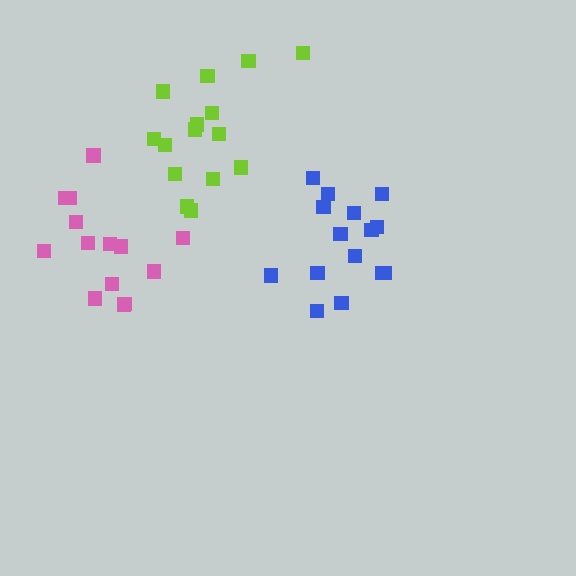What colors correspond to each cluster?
The clusters are colored: pink, blue, lime.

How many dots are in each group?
Group 1: 14 dots, Group 2: 15 dots, Group 3: 15 dots (44 total).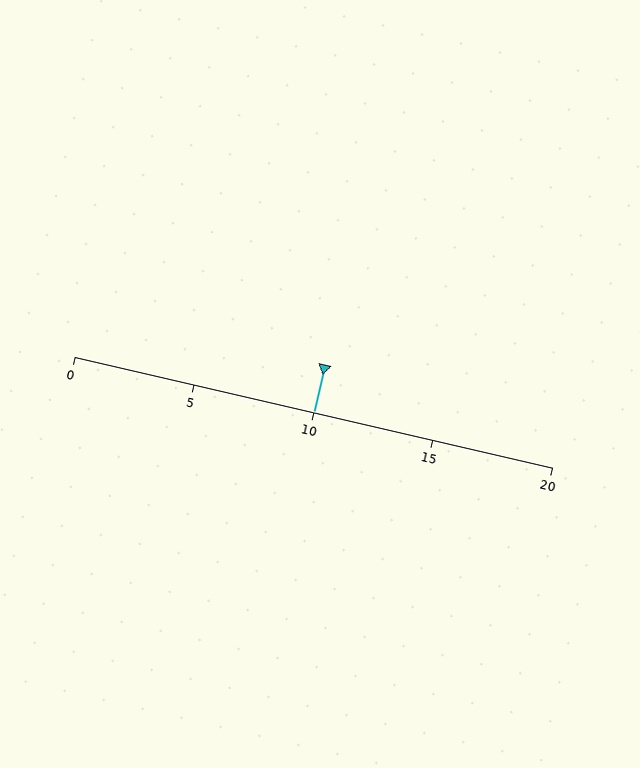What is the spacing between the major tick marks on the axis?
The major ticks are spaced 5 apart.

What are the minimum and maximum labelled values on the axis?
The axis runs from 0 to 20.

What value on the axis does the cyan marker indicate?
The marker indicates approximately 10.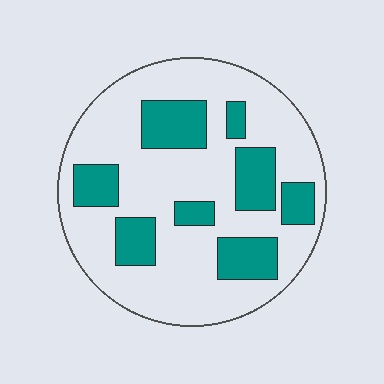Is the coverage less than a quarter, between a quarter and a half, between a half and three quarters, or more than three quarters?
Between a quarter and a half.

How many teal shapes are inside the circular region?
8.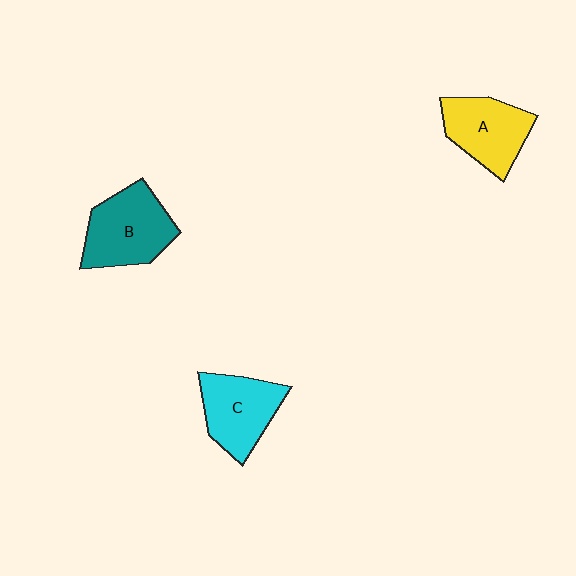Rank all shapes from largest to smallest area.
From largest to smallest: B (teal), C (cyan), A (yellow).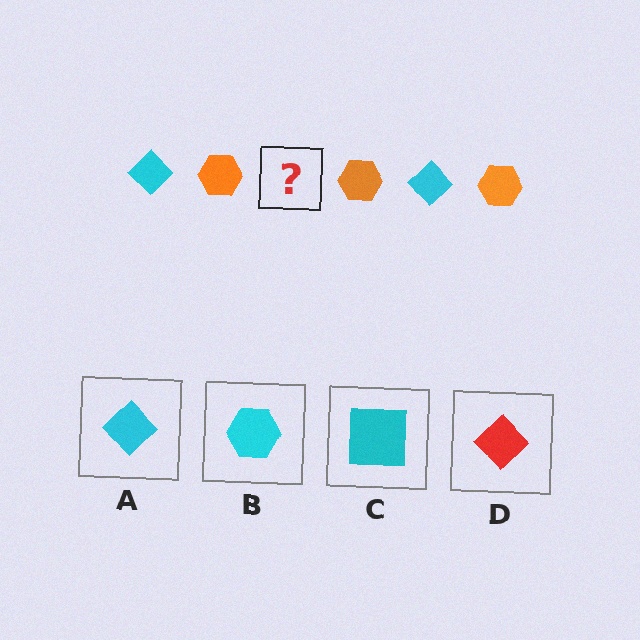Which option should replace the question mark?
Option A.